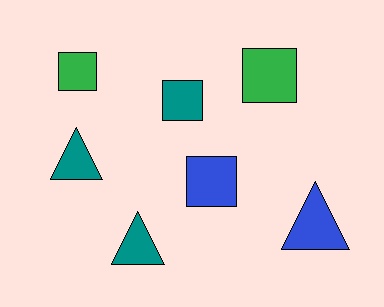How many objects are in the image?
There are 7 objects.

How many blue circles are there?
There are no blue circles.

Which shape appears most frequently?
Square, with 4 objects.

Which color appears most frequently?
Teal, with 3 objects.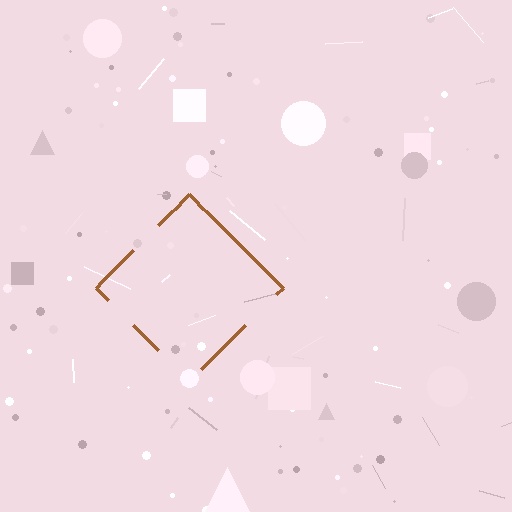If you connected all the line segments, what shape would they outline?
They would outline a diamond.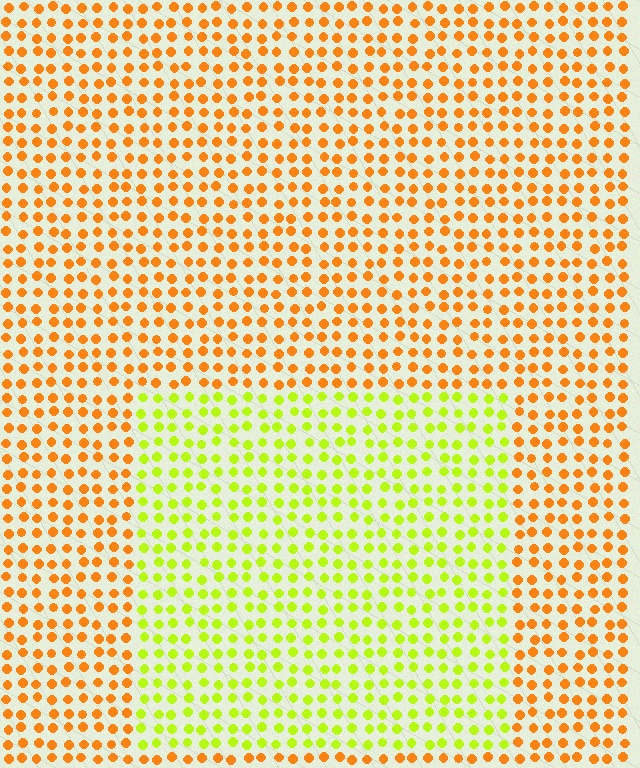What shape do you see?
I see a rectangle.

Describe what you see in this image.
The image is filled with small orange elements in a uniform arrangement. A rectangle-shaped region is visible where the elements are tinted to a slightly different hue, forming a subtle color boundary.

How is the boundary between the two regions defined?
The boundary is defined purely by a slight shift in hue (about 49 degrees). Spacing, size, and orientation are identical on both sides.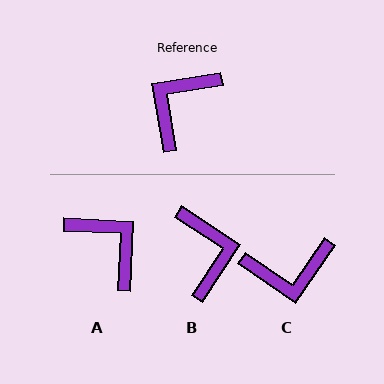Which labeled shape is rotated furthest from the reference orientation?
C, about 136 degrees away.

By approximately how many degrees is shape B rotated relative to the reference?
Approximately 133 degrees clockwise.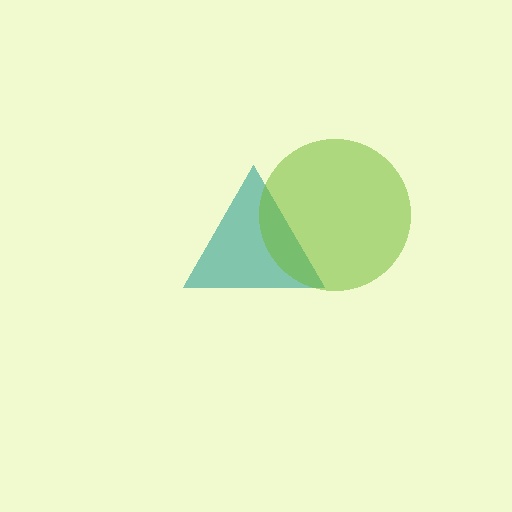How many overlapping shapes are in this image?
There are 2 overlapping shapes in the image.